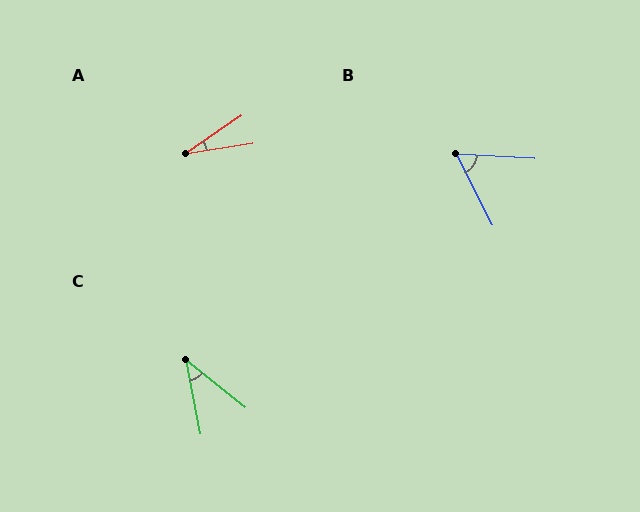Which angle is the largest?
B, at approximately 60 degrees.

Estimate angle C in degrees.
Approximately 40 degrees.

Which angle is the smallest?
A, at approximately 26 degrees.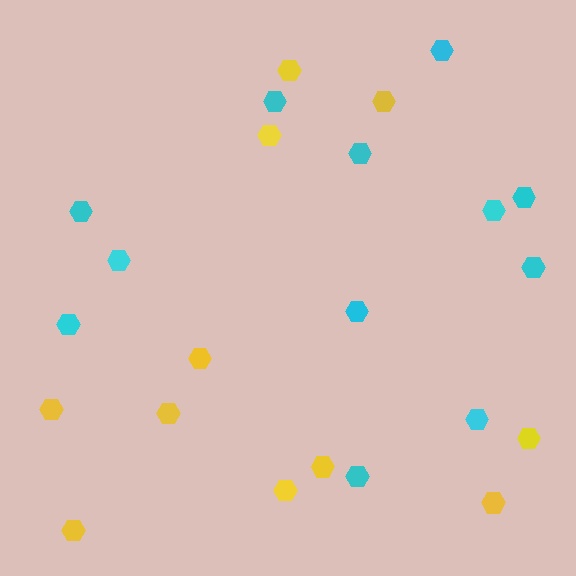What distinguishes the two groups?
There are 2 groups: one group of yellow hexagons (11) and one group of cyan hexagons (12).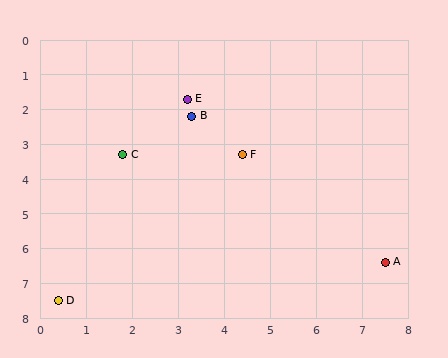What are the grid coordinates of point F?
Point F is at approximately (4.4, 3.3).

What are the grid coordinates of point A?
Point A is at approximately (7.5, 6.4).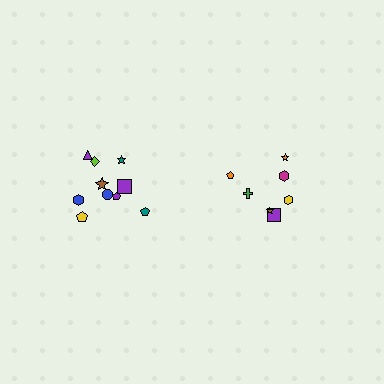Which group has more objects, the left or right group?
The left group.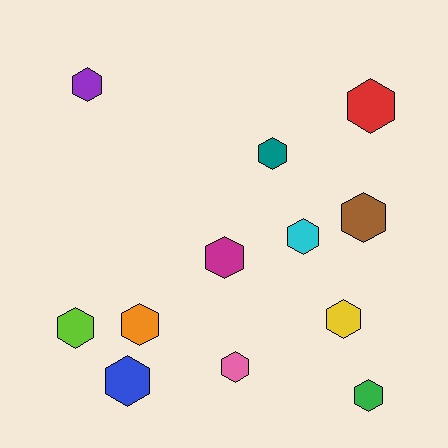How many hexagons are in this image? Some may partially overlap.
There are 12 hexagons.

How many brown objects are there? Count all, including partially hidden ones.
There is 1 brown object.